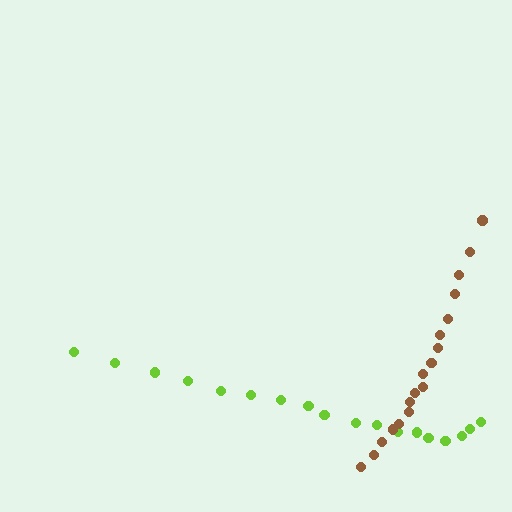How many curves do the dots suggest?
There are 2 distinct paths.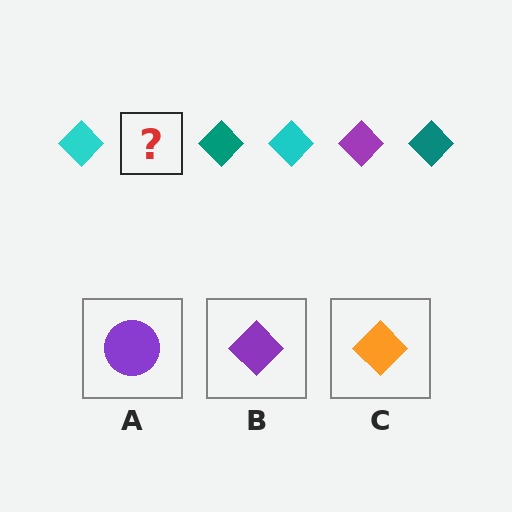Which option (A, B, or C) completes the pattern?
B.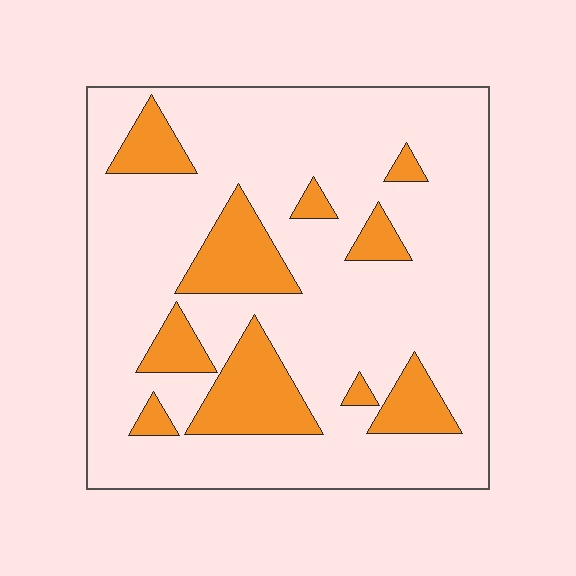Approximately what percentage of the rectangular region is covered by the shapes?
Approximately 20%.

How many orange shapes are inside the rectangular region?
10.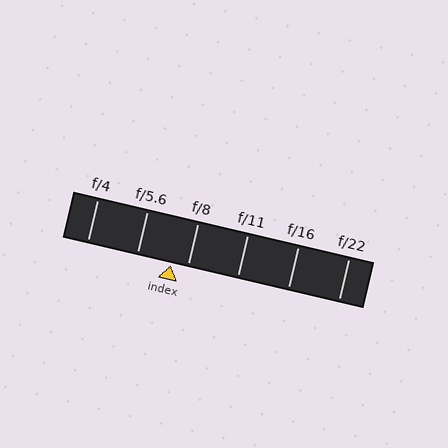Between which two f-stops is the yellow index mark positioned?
The index mark is between f/5.6 and f/8.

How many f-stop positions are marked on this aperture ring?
There are 6 f-stop positions marked.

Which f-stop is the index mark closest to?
The index mark is closest to f/8.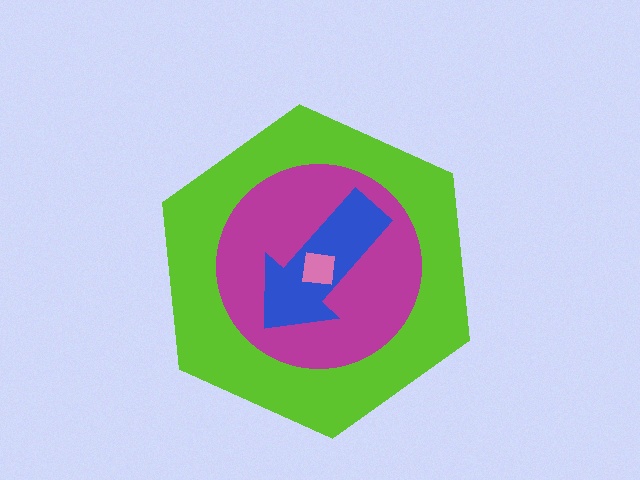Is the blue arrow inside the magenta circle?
Yes.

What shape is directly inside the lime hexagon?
The magenta circle.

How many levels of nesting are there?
4.